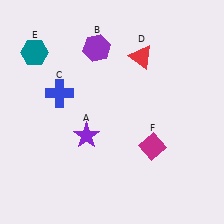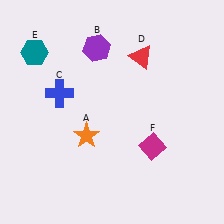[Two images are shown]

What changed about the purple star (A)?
In Image 1, A is purple. In Image 2, it changed to orange.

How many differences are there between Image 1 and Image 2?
There is 1 difference between the two images.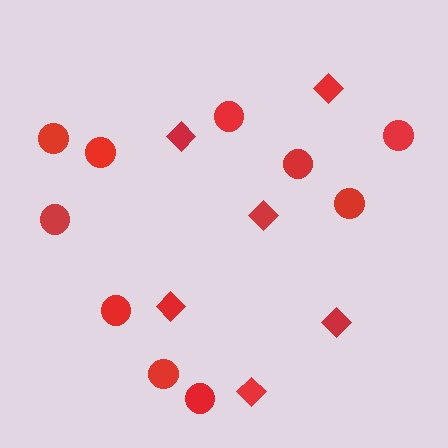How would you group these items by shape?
There are 2 groups: one group of circles (10) and one group of diamonds (6).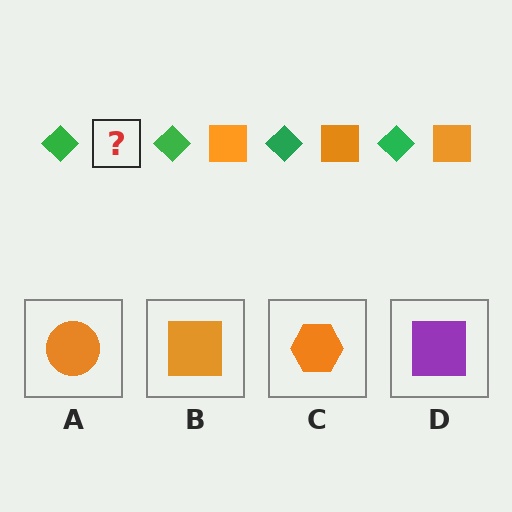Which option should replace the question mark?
Option B.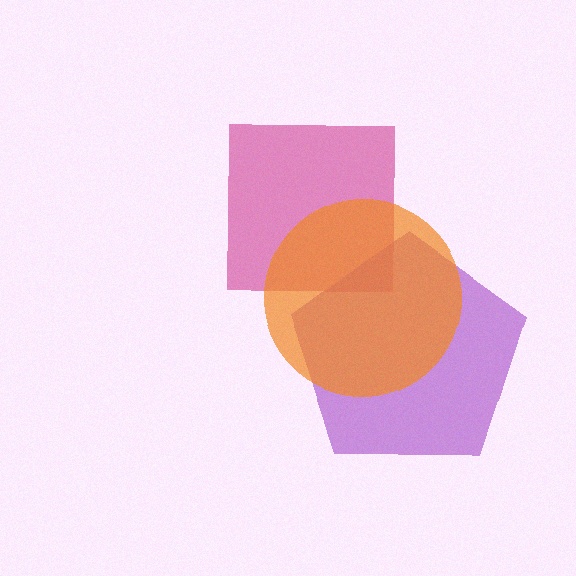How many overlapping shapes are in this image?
There are 3 overlapping shapes in the image.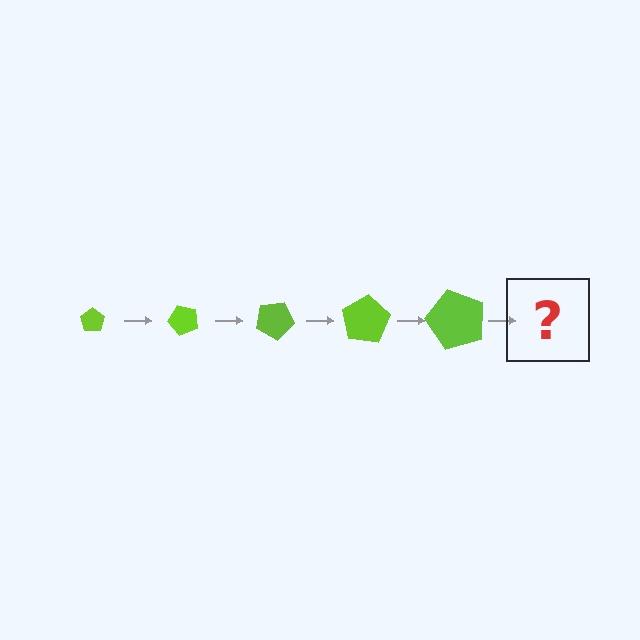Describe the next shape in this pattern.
It should be a pentagon, larger than the previous one and rotated 250 degrees from the start.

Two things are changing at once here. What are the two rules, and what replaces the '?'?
The two rules are that the pentagon grows larger each step and it rotates 50 degrees each step. The '?' should be a pentagon, larger than the previous one and rotated 250 degrees from the start.